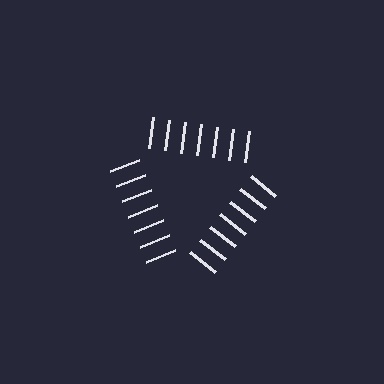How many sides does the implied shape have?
3 sides — the line-ends trace a triangle.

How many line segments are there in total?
21 — 7 along each of the 3 edges.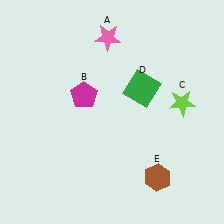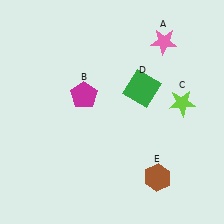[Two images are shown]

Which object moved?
The pink star (A) moved right.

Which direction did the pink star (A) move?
The pink star (A) moved right.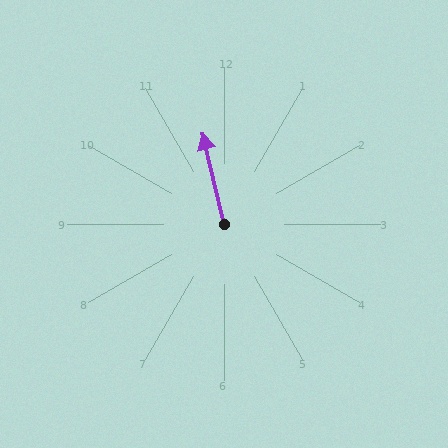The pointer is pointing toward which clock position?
Roughly 12 o'clock.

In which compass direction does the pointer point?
North.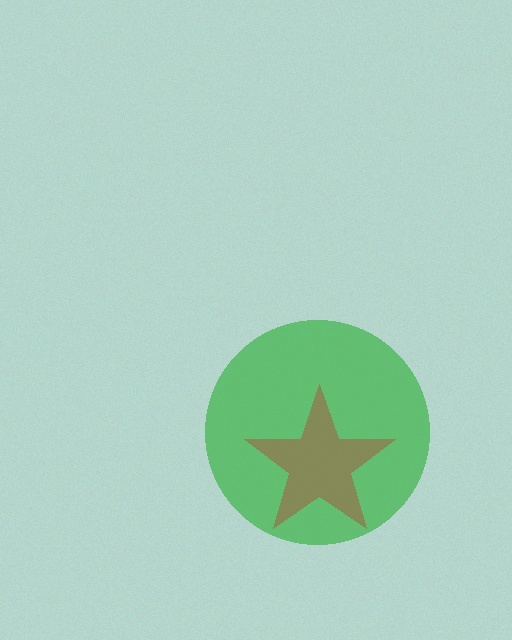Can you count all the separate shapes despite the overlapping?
Yes, there are 2 separate shapes.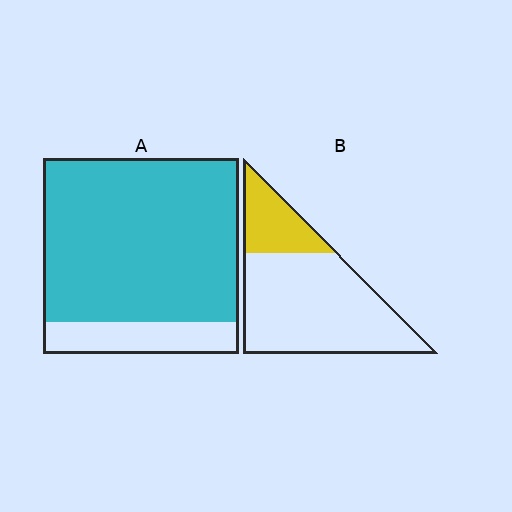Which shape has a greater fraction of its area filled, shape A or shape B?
Shape A.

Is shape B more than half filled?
No.